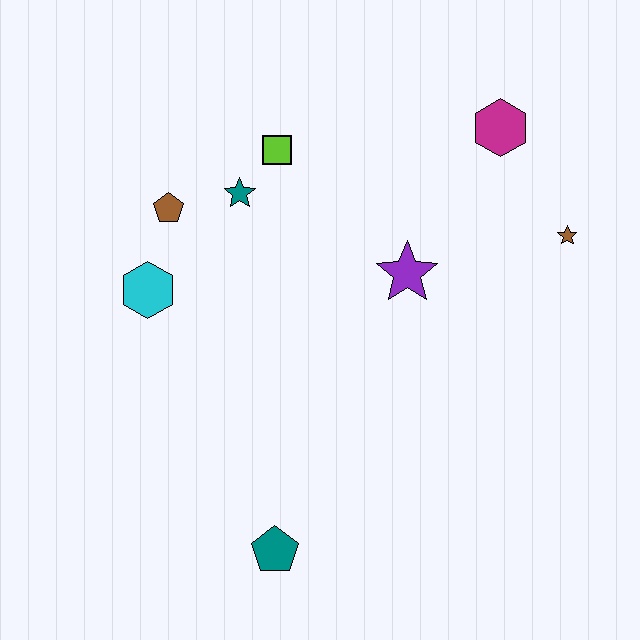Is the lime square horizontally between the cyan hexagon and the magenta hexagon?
Yes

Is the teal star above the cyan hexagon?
Yes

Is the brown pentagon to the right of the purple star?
No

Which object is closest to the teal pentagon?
The cyan hexagon is closest to the teal pentagon.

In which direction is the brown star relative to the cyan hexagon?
The brown star is to the right of the cyan hexagon.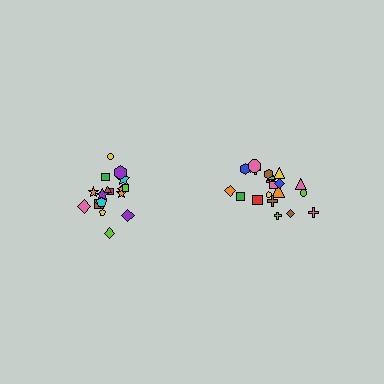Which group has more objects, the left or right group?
The right group.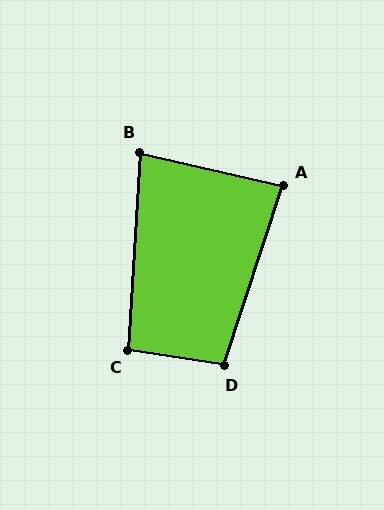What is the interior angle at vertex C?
Approximately 95 degrees (obtuse).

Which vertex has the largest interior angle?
D, at approximately 100 degrees.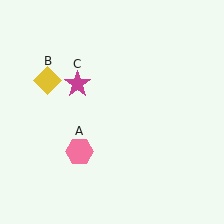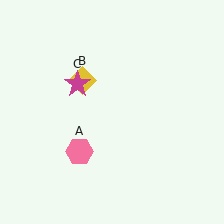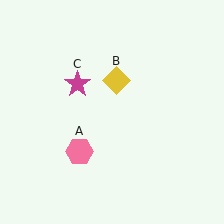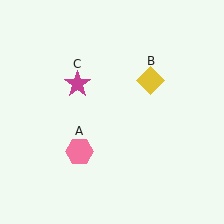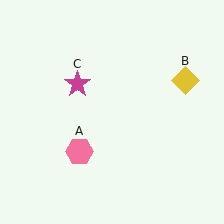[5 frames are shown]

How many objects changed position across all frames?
1 object changed position: yellow diamond (object B).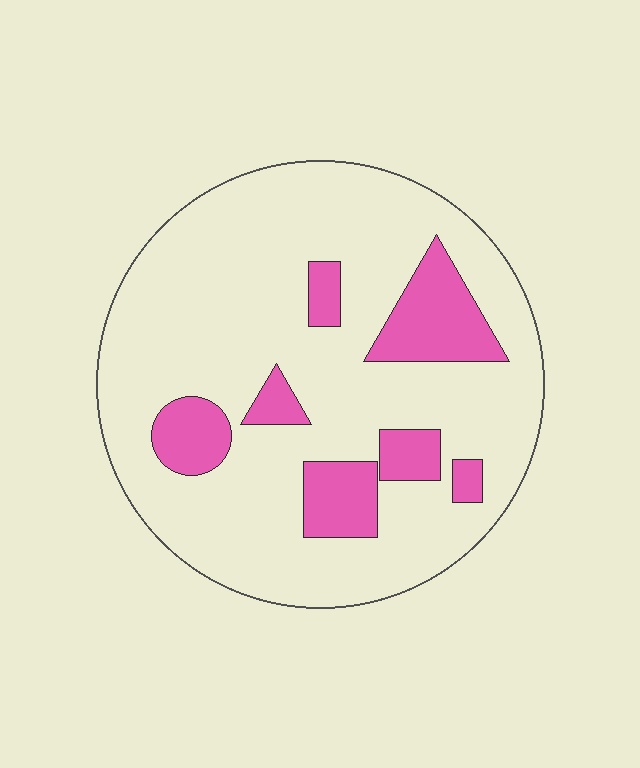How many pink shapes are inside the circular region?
7.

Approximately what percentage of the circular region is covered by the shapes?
Approximately 20%.